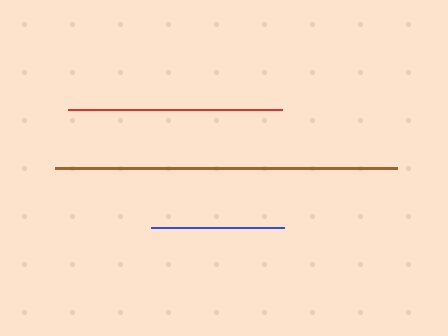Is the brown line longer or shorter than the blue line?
The brown line is longer than the blue line.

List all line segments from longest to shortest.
From longest to shortest: brown, red, blue.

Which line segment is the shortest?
The blue line is the shortest at approximately 133 pixels.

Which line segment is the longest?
The brown line is the longest at approximately 342 pixels.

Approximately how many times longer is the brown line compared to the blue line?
The brown line is approximately 2.6 times the length of the blue line.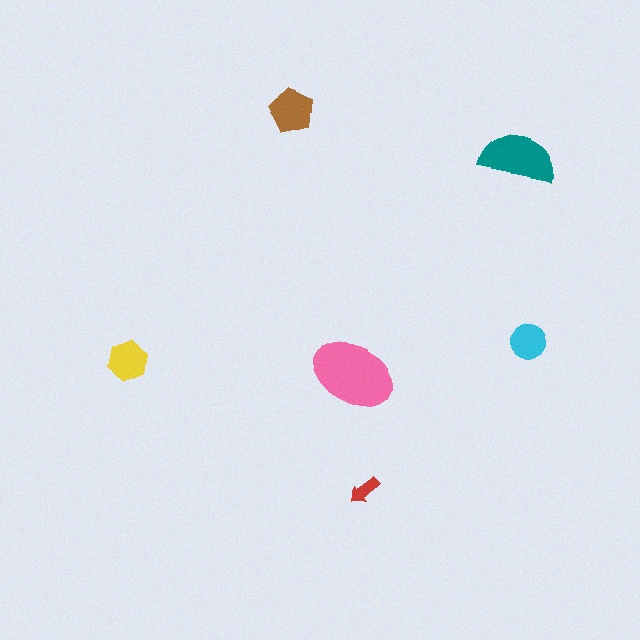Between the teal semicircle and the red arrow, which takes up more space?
The teal semicircle.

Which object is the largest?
The pink ellipse.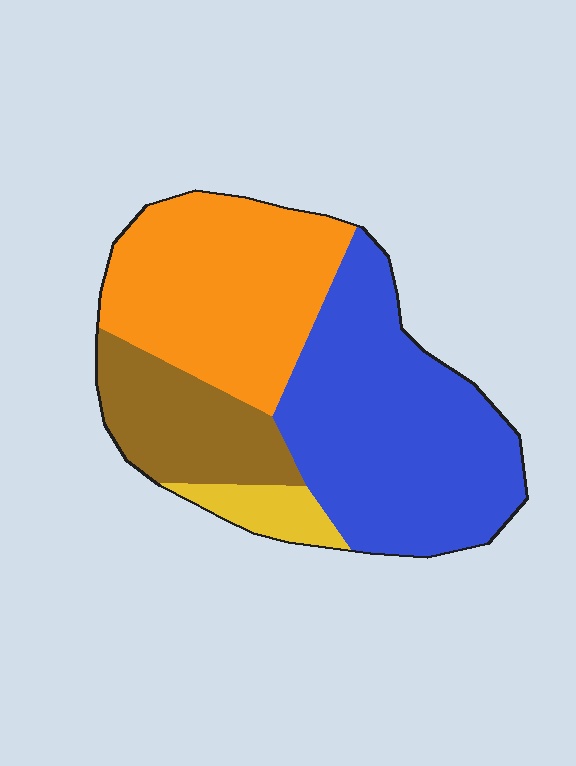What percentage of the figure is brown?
Brown takes up about one sixth (1/6) of the figure.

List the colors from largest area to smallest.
From largest to smallest: blue, orange, brown, yellow.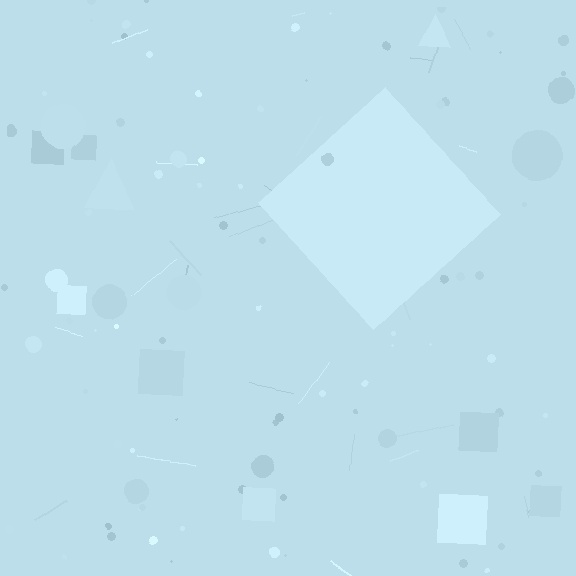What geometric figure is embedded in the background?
A diamond is embedded in the background.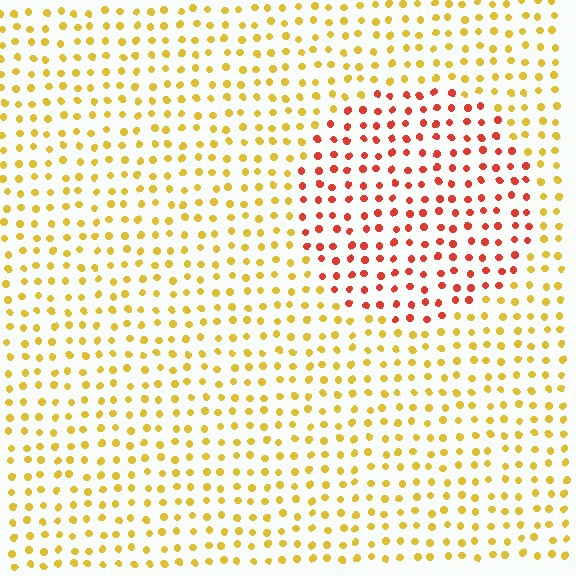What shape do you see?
I see a circle.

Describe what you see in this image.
The image is filled with small yellow elements in a uniform arrangement. A circle-shaped region is visible where the elements are tinted to a slightly different hue, forming a subtle color boundary.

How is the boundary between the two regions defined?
The boundary is defined purely by a slight shift in hue (about 47 degrees). Spacing, size, and orientation are identical on both sides.